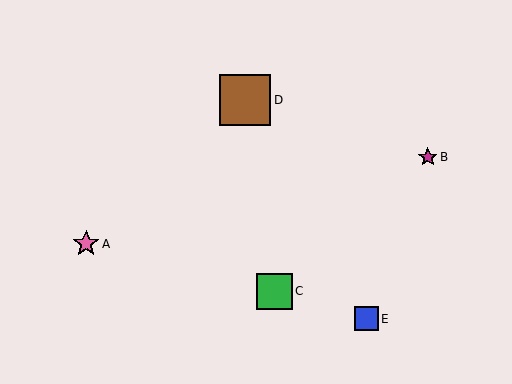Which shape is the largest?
The brown square (labeled D) is the largest.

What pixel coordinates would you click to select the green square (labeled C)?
Click at (275, 291) to select the green square C.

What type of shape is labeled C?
Shape C is a green square.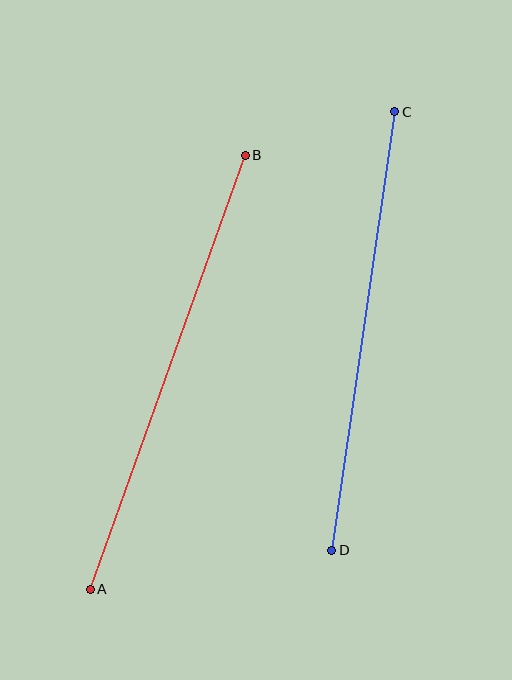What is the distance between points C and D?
The distance is approximately 443 pixels.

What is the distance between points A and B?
The distance is approximately 461 pixels.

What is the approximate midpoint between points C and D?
The midpoint is at approximately (363, 331) pixels.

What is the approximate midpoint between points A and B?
The midpoint is at approximately (168, 372) pixels.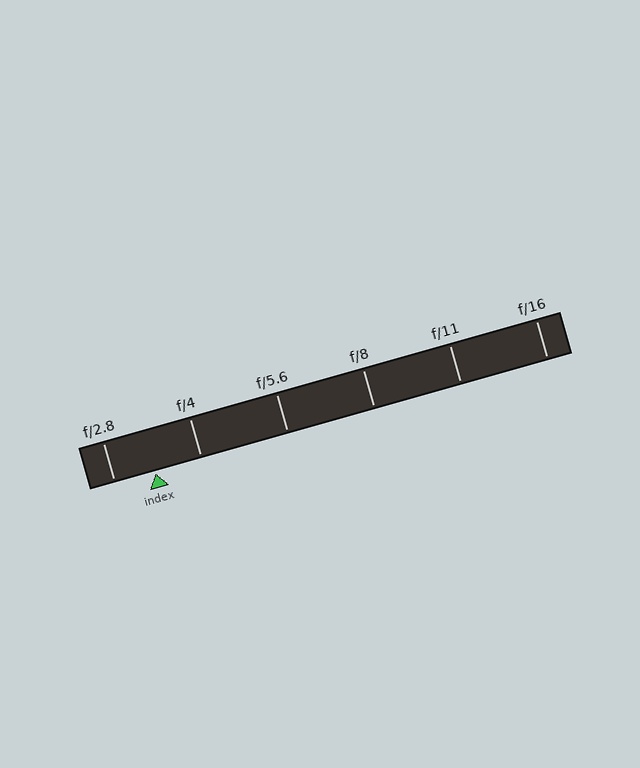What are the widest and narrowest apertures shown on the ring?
The widest aperture shown is f/2.8 and the narrowest is f/16.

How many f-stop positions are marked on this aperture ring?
There are 6 f-stop positions marked.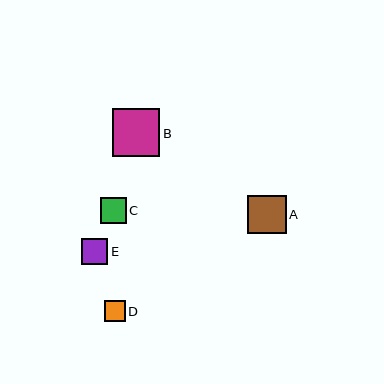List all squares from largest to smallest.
From largest to smallest: B, A, E, C, D.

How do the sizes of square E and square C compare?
Square E and square C are approximately the same size.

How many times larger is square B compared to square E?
Square B is approximately 1.8 times the size of square E.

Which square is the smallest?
Square D is the smallest with a size of approximately 21 pixels.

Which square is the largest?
Square B is the largest with a size of approximately 47 pixels.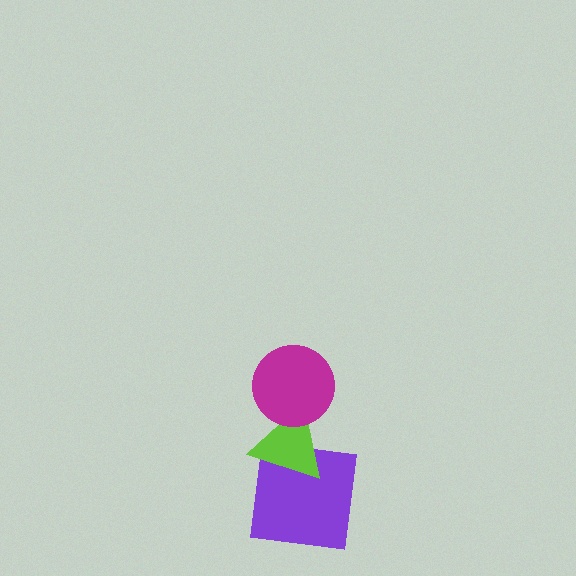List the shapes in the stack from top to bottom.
From top to bottom: the magenta circle, the lime triangle, the purple square.